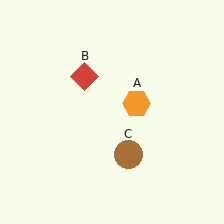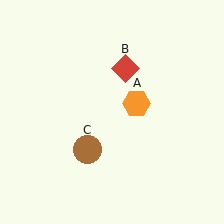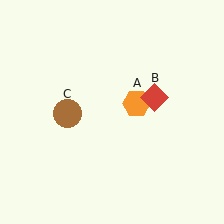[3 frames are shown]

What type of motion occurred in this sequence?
The red diamond (object B), brown circle (object C) rotated clockwise around the center of the scene.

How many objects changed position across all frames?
2 objects changed position: red diamond (object B), brown circle (object C).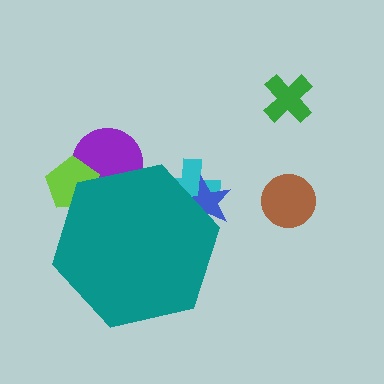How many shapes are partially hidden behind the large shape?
4 shapes are partially hidden.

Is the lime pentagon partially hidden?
Yes, the lime pentagon is partially hidden behind the teal hexagon.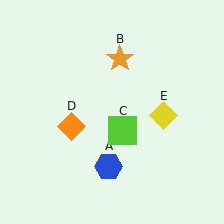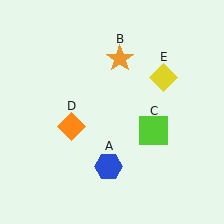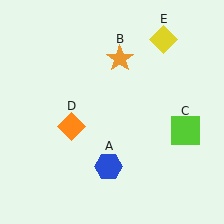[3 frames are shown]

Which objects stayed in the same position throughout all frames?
Blue hexagon (object A) and orange star (object B) and orange diamond (object D) remained stationary.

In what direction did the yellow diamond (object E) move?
The yellow diamond (object E) moved up.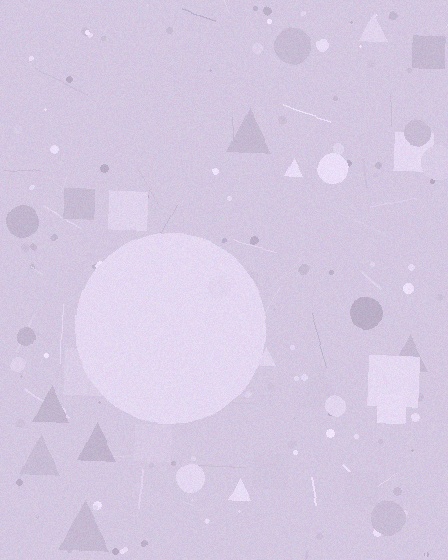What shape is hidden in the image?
A circle is hidden in the image.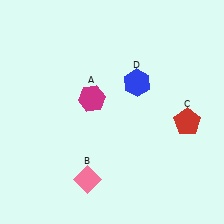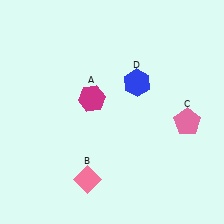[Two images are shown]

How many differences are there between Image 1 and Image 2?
There is 1 difference between the two images.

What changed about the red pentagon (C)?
In Image 1, C is red. In Image 2, it changed to pink.